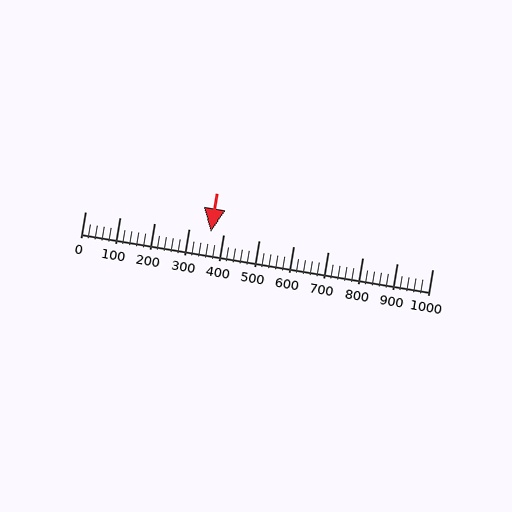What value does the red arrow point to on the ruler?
The red arrow points to approximately 361.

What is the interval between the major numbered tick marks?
The major tick marks are spaced 100 units apart.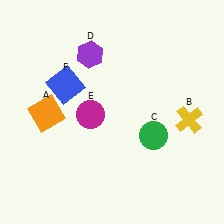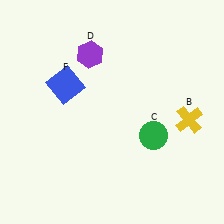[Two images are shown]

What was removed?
The magenta circle (E), the orange square (A) were removed in Image 2.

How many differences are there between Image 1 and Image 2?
There are 2 differences between the two images.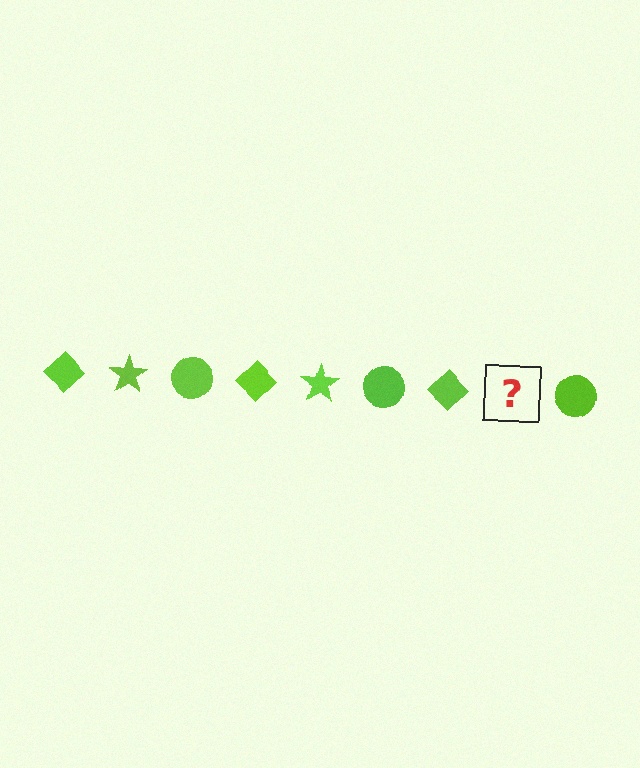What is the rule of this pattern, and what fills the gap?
The rule is that the pattern cycles through diamond, star, circle shapes in lime. The gap should be filled with a lime star.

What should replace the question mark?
The question mark should be replaced with a lime star.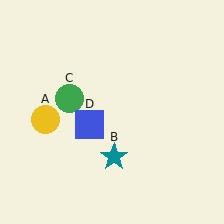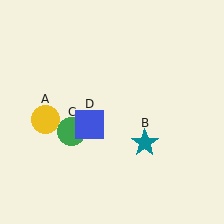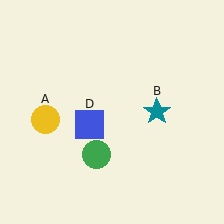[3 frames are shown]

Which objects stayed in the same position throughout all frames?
Yellow circle (object A) and blue square (object D) remained stationary.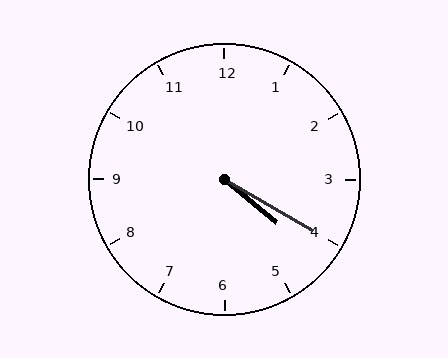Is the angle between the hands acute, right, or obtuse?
It is acute.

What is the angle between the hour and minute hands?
Approximately 10 degrees.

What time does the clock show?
4:20.